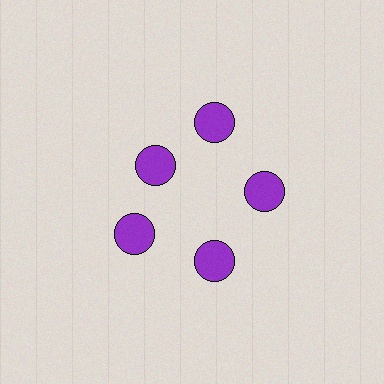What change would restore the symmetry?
The symmetry would be restored by moving it outward, back onto the ring so that all 5 circles sit at equal angles and equal distance from the center.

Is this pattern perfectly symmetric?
No. The 5 purple circles are arranged in a ring, but one element near the 10 o'clock position is pulled inward toward the center, breaking the 5-fold rotational symmetry.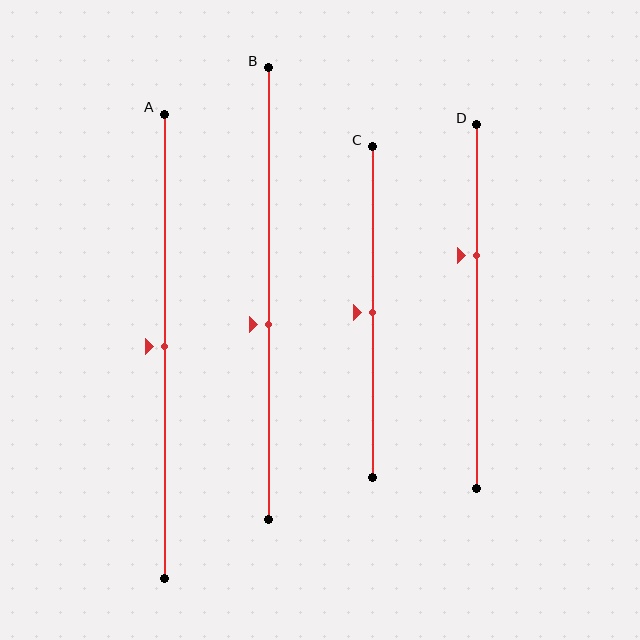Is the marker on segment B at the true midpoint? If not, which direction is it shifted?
No, the marker on segment B is shifted downward by about 7% of the segment length.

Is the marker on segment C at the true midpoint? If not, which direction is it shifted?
Yes, the marker on segment C is at the true midpoint.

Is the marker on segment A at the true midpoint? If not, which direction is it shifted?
Yes, the marker on segment A is at the true midpoint.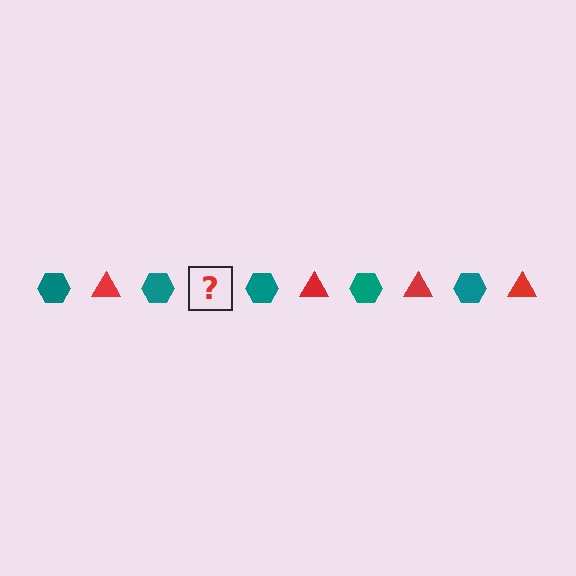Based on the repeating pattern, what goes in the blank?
The blank should be a red triangle.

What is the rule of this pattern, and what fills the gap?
The rule is that the pattern alternates between teal hexagon and red triangle. The gap should be filled with a red triangle.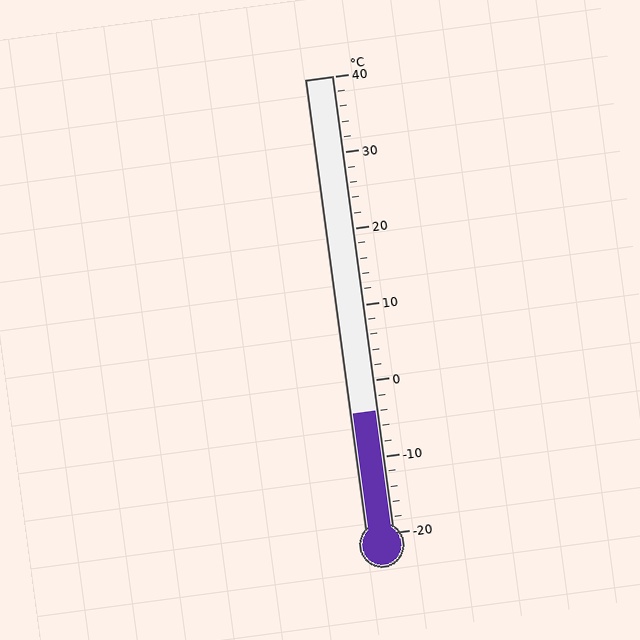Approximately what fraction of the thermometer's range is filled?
The thermometer is filled to approximately 25% of its range.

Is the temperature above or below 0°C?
The temperature is below 0°C.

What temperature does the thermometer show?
The thermometer shows approximately -4°C.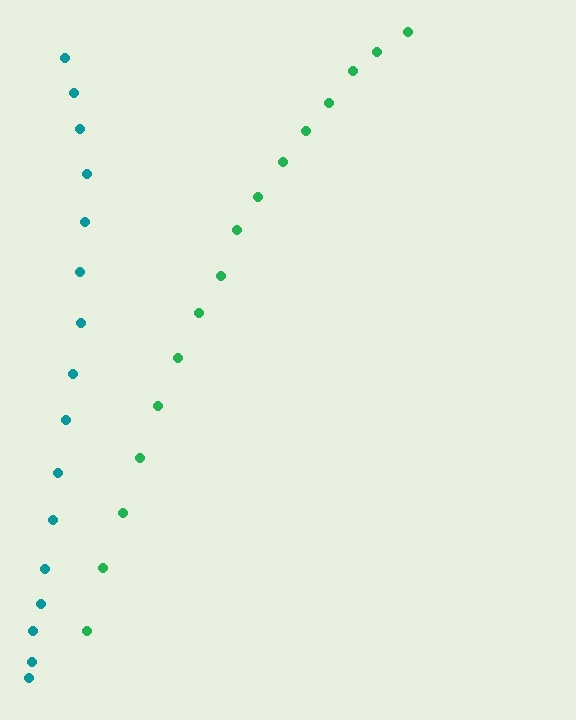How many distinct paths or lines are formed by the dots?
There are 2 distinct paths.